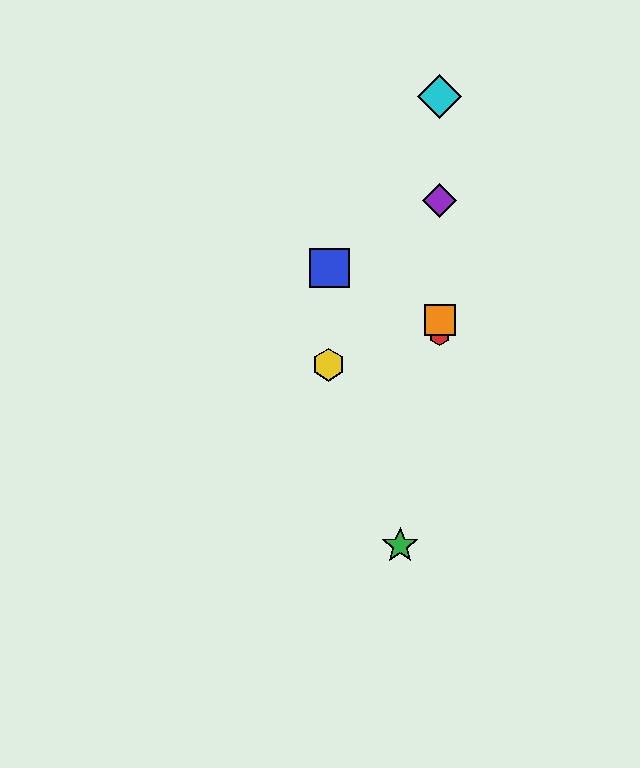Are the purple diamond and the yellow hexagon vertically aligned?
No, the purple diamond is at x≈440 and the yellow hexagon is at x≈329.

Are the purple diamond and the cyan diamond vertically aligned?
Yes, both are at x≈440.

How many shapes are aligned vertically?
4 shapes (the red hexagon, the purple diamond, the orange square, the cyan diamond) are aligned vertically.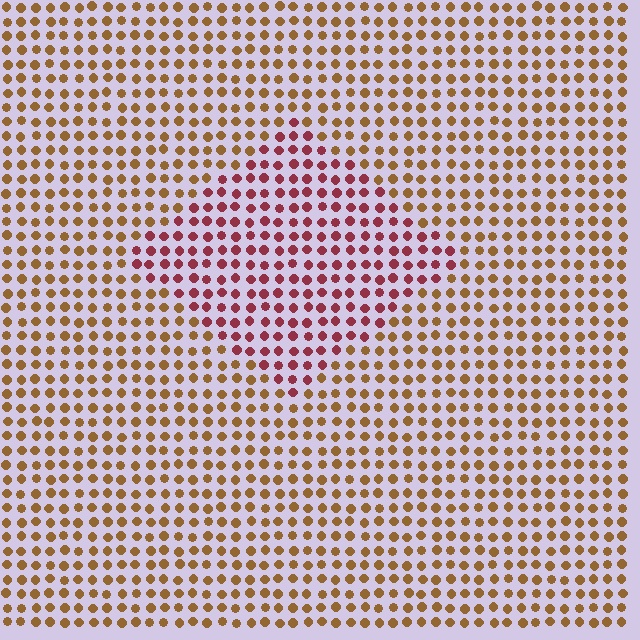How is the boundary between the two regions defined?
The boundary is defined purely by a slight shift in hue (about 46 degrees). Spacing, size, and orientation are identical on both sides.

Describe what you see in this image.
The image is filled with small brown elements in a uniform arrangement. A diamond-shaped region is visible where the elements are tinted to a slightly different hue, forming a subtle color boundary.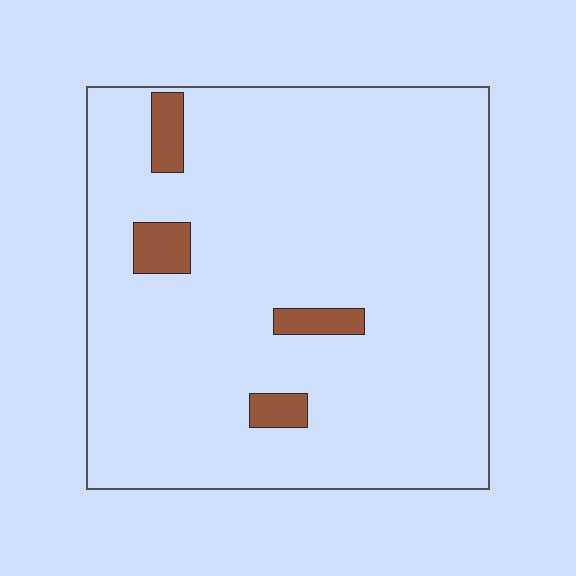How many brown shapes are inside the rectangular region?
4.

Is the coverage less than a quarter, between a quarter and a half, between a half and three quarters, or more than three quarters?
Less than a quarter.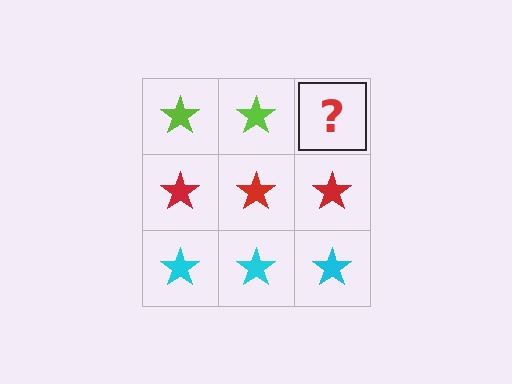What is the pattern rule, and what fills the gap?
The rule is that each row has a consistent color. The gap should be filled with a lime star.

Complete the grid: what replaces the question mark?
The question mark should be replaced with a lime star.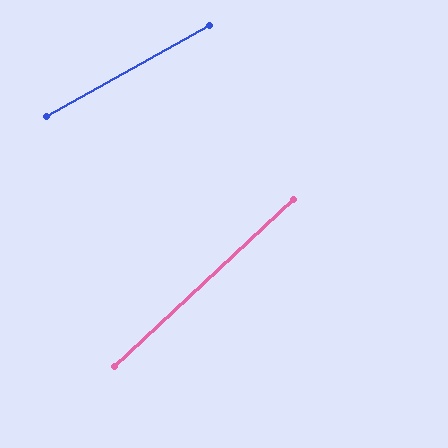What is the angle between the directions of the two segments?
Approximately 14 degrees.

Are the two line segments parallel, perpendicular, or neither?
Neither parallel nor perpendicular — they differ by about 14°.